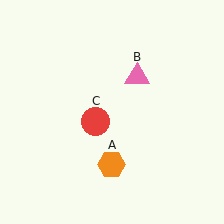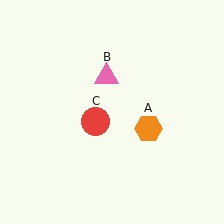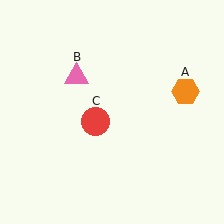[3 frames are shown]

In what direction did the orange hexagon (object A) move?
The orange hexagon (object A) moved up and to the right.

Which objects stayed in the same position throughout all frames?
Red circle (object C) remained stationary.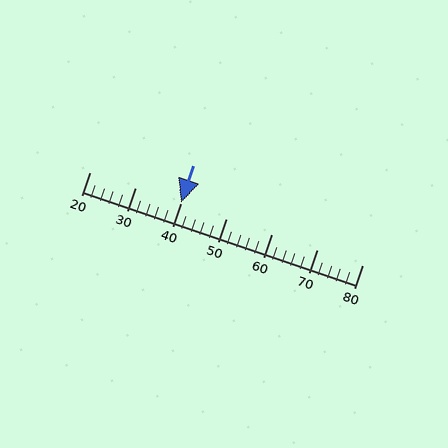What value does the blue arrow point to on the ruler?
The blue arrow points to approximately 40.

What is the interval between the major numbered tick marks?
The major tick marks are spaced 10 units apart.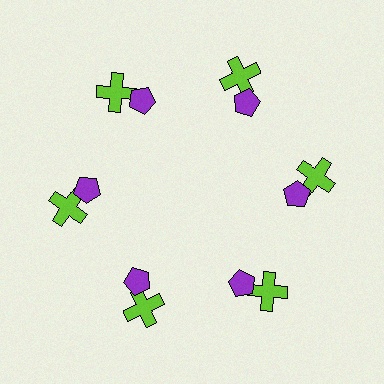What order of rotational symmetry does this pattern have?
This pattern has 6-fold rotational symmetry.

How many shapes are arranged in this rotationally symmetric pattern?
There are 12 shapes, arranged in 6 groups of 2.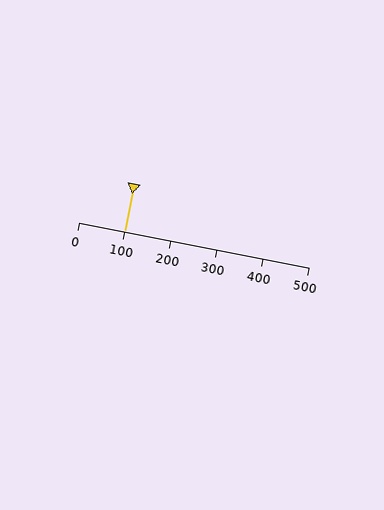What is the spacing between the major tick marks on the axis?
The major ticks are spaced 100 apart.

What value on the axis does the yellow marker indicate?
The marker indicates approximately 100.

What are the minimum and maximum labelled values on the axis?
The axis runs from 0 to 500.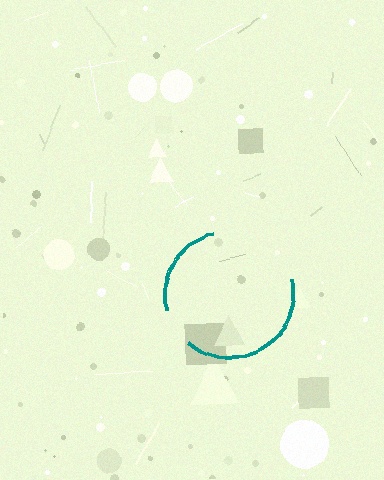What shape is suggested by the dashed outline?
The dashed outline suggests a circle.